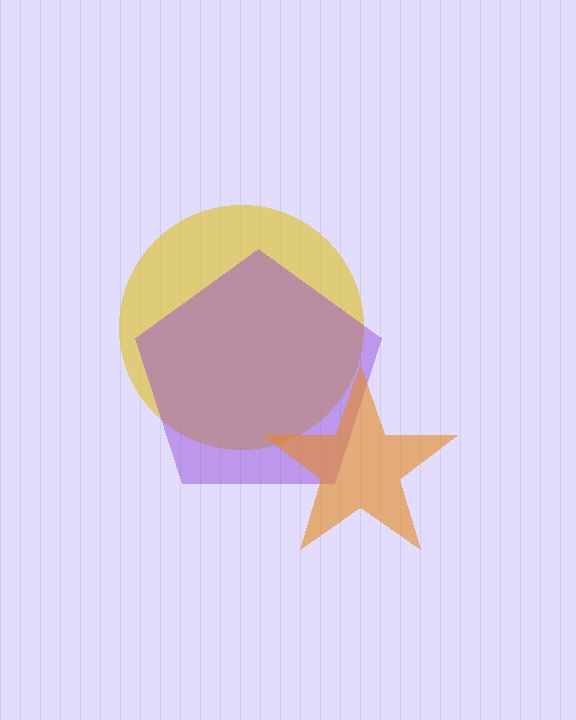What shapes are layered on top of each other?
The layered shapes are: a yellow circle, a purple pentagon, an orange star.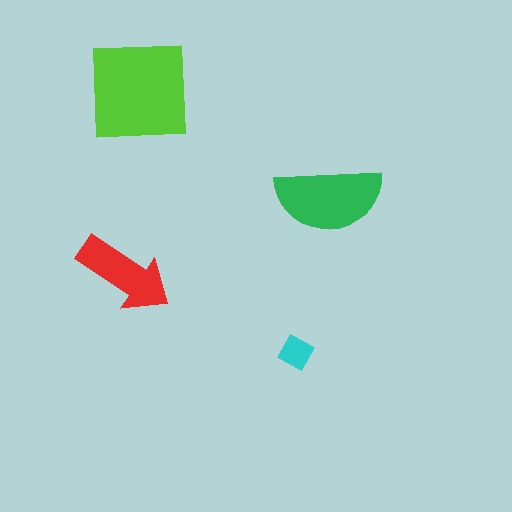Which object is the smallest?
The cyan diamond.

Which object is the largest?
The lime square.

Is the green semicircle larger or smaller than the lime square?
Smaller.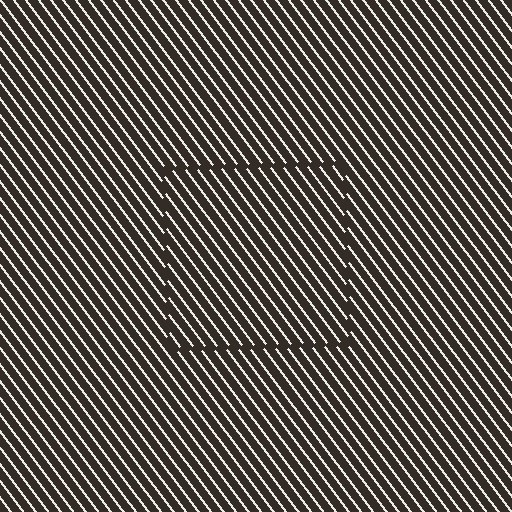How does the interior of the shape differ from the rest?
The interior of the shape contains the same grating, shifted by half a period — the contour is defined by the phase discontinuity where line-ends from the inner and outer gratings abut.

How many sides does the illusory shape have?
4 sides — the line-ends trace a square.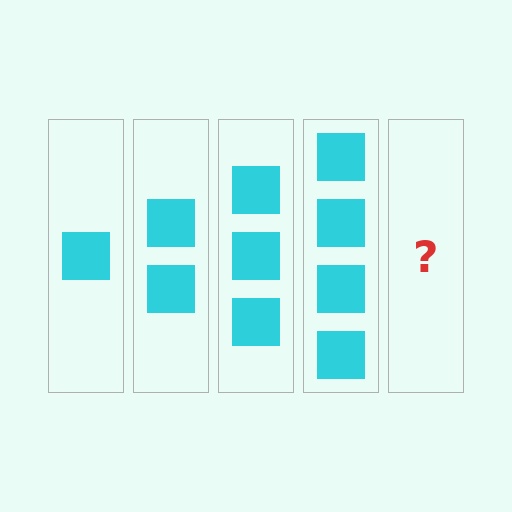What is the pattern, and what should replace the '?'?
The pattern is that each step adds one more square. The '?' should be 5 squares.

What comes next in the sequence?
The next element should be 5 squares.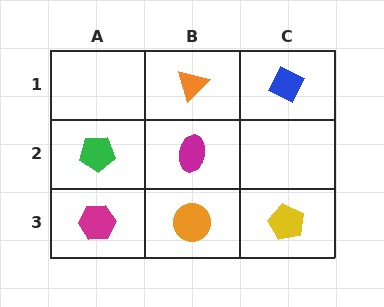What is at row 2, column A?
A green pentagon.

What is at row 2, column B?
A magenta ellipse.